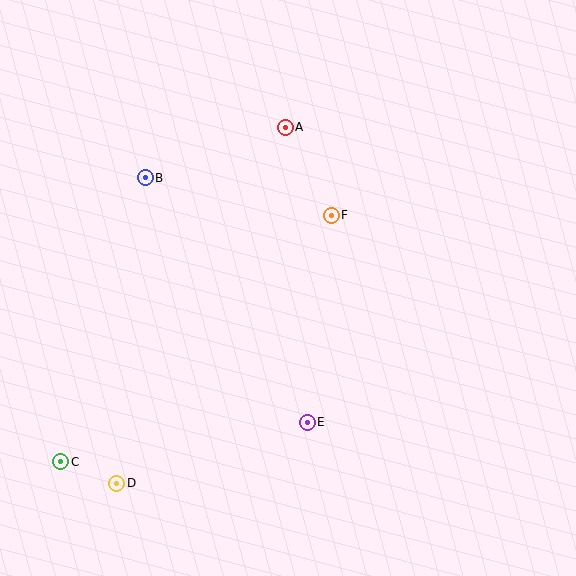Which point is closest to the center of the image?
Point F at (331, 215) is closest to the center.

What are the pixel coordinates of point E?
Point E is at (307, 422).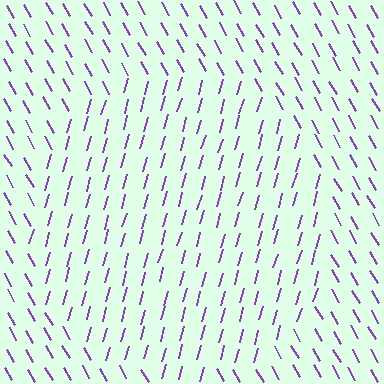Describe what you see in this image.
The image is filled with small purple line segments. A circle region in the image has lines oriented differently from the surrounding lines, creating a visible texture boundary.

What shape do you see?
I see a circle.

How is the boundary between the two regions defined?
The boundary is defined purely by a change in line orientation (approximately 45 degrees difference). All lines are the same color and thickness.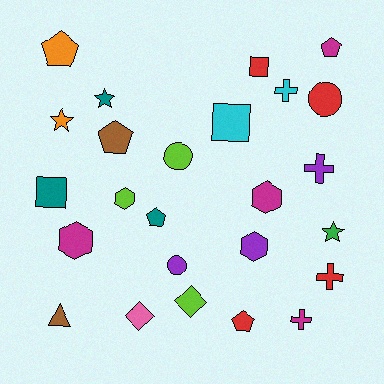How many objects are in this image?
There are 25 objects.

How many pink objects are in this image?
There is 1 pink object.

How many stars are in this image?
There are 3 stars.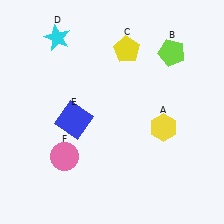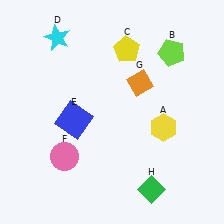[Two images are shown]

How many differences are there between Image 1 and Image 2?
There are 2 differences between the two images.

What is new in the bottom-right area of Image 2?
A green diamond (H) was added in the bottom-right area of Image 2.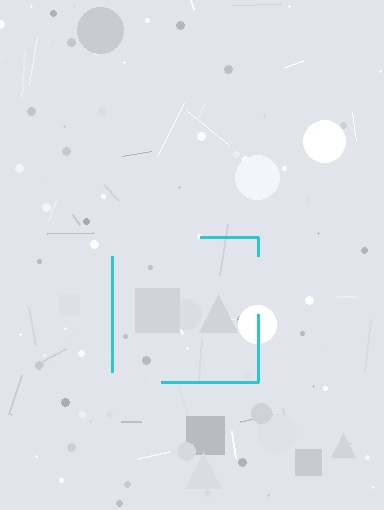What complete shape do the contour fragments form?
The contour fragments form a square.